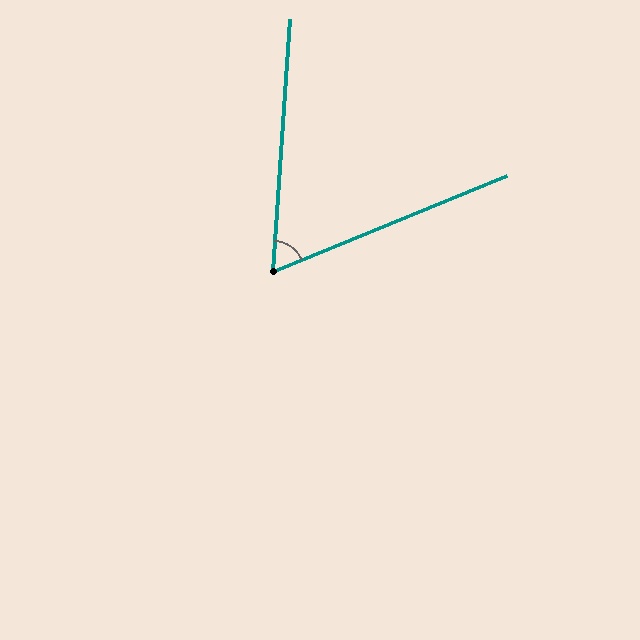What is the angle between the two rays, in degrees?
Approximately 64 degrees.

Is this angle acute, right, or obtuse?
It is acute.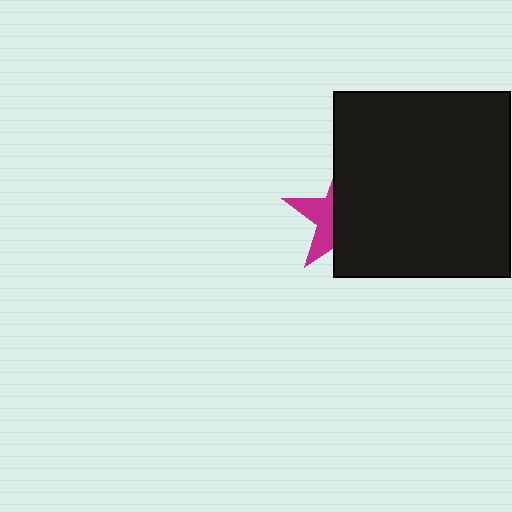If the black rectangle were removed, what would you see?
You would see the complete magenta star.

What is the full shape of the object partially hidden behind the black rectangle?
The partially hidden object is a magenta star.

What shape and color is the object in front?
The object in front is a black rectangle.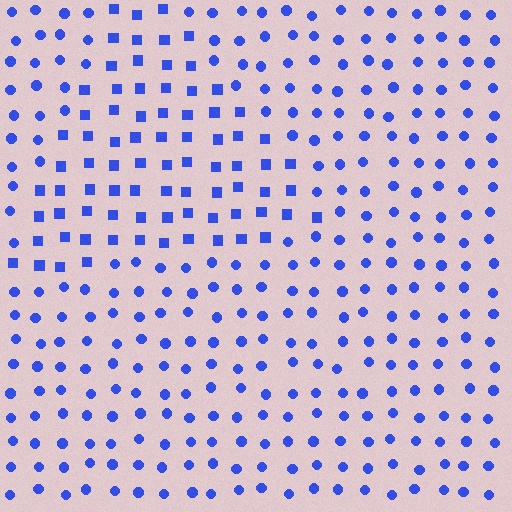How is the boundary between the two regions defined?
The boundary is defined by a change in element shape: squares inside vs. circles outside. All elements share the same color and spacing.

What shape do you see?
I see a triangle.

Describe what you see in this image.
The image is filled with small blue elements arranged in a uniform grid. A triangle-shaped region contains squares, while the surrounding area contains circles. The boundary is defined purely by the change in element shape.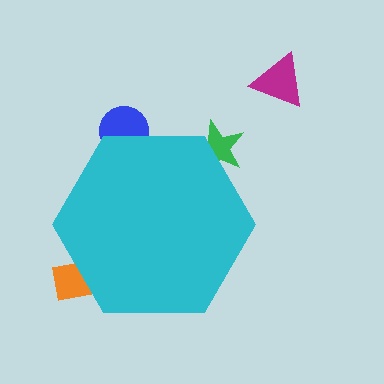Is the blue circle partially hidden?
Yes, the blue circle is partially hidden behind the cyan hexagon.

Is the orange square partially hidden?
Yes, the orange square is partially hidden behind the cyan hexagon.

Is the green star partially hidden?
Yes, the green star is partially hidden behind the cyan hexagon.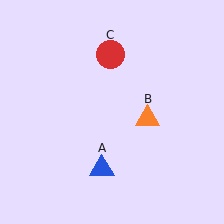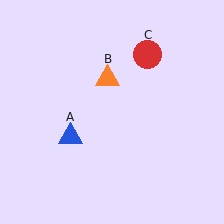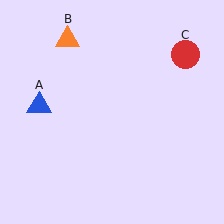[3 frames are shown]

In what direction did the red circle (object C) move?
The red circle (object C) moved right.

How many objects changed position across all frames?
3 objects changed position: blue triangle (object A), orange triangle (object B), red circle (object C).